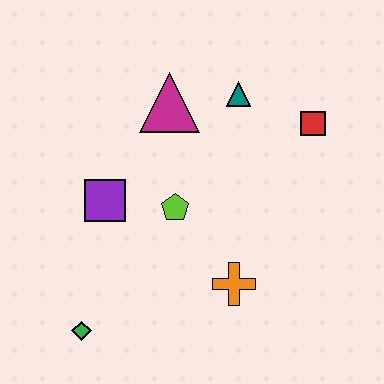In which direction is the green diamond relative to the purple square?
The green diamond is below the purple square.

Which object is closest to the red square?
The teal triangle is closest to the red square.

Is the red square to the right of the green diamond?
Yes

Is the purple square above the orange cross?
Yes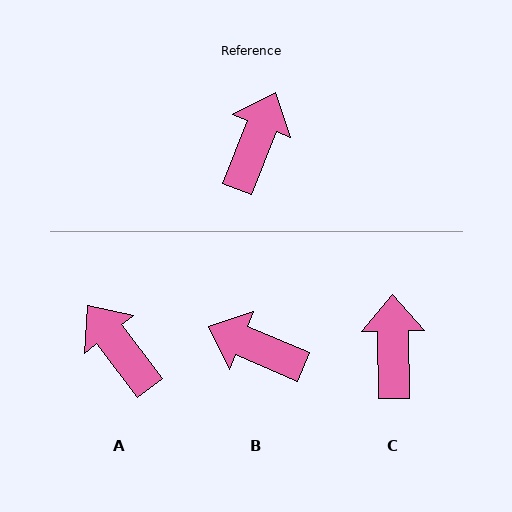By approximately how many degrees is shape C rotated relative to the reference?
Approximately 23 degrees counter-clockwise.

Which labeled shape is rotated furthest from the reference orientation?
B, about 89 degrees away.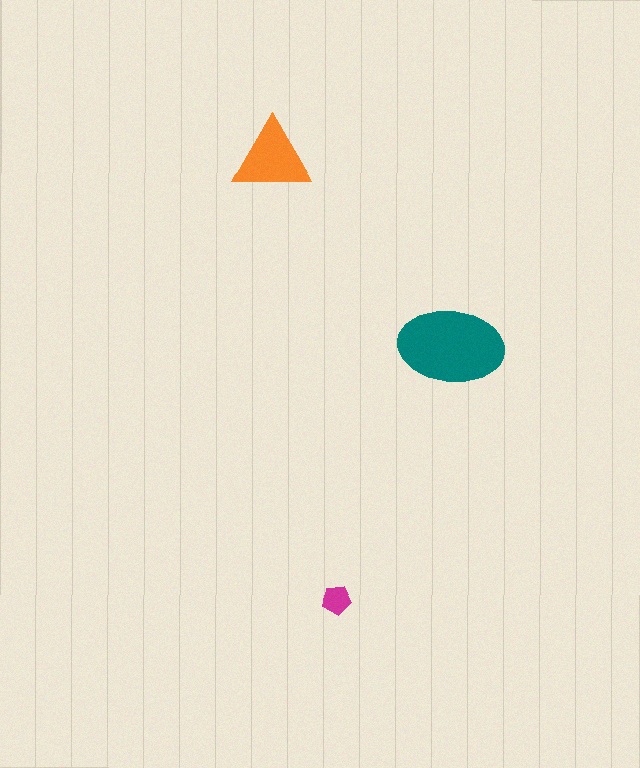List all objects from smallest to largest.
The magenta pentagon, the orange triangle, the teal ellipse.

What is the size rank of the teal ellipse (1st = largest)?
1st.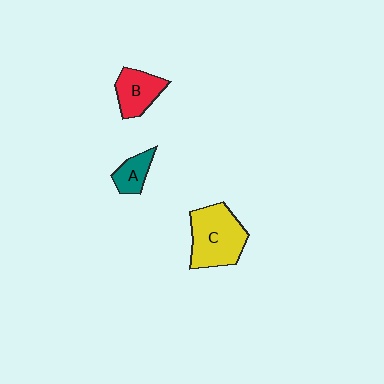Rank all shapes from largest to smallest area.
From largest to smallest: C (yellow), B (red), A (teal).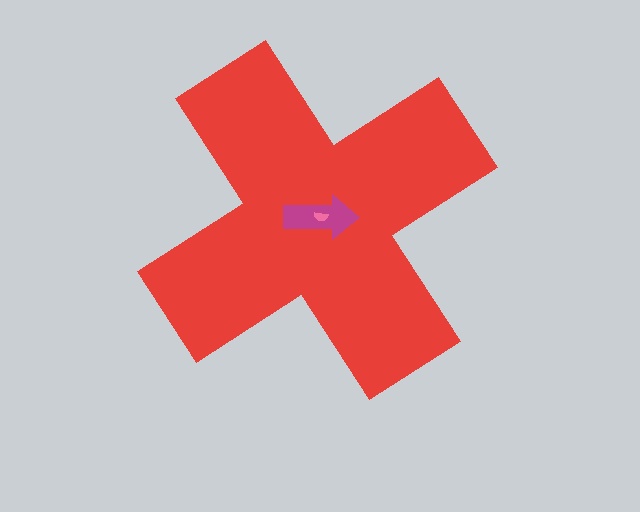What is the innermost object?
The pink semicircle.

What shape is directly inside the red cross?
The magenta arrow.